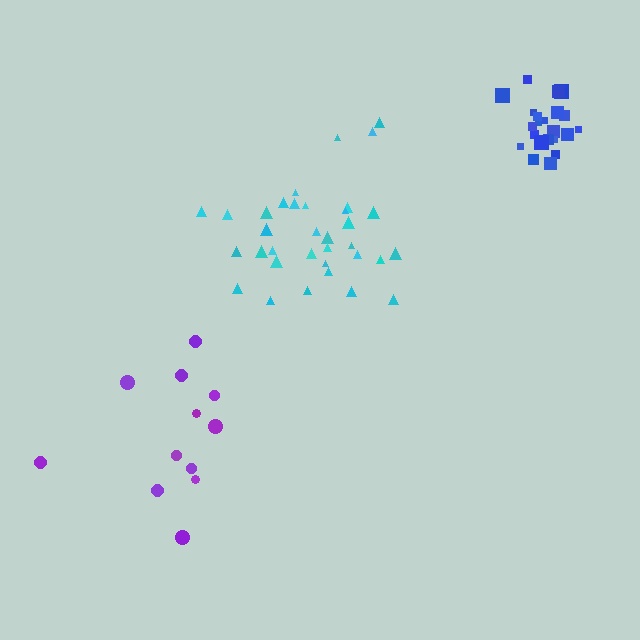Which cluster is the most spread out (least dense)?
Purple.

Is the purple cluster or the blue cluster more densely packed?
Blue.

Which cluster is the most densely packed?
Blue.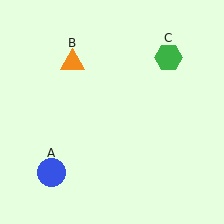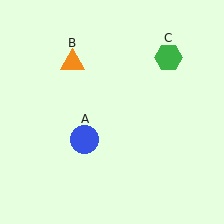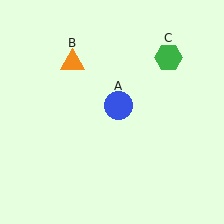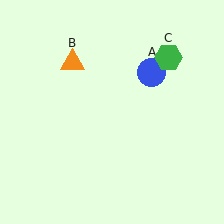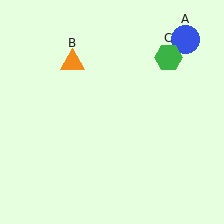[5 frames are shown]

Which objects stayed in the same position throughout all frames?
Orange triangle (object B) and green hexagon (object C) remained stationary.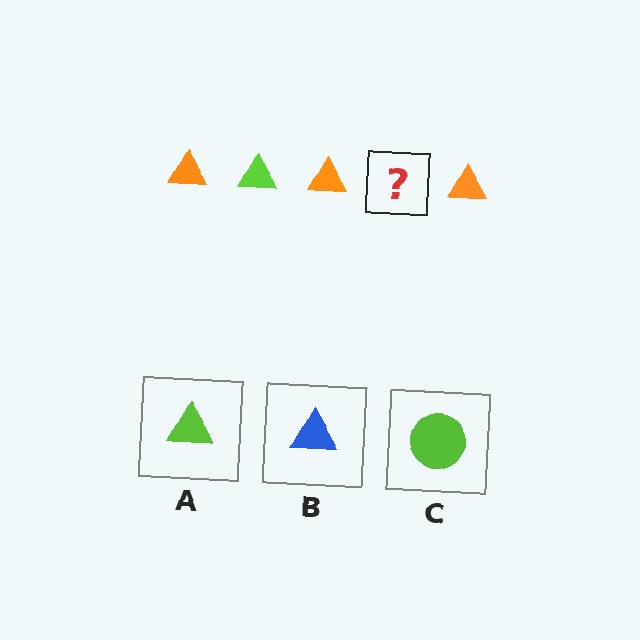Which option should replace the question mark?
Option A.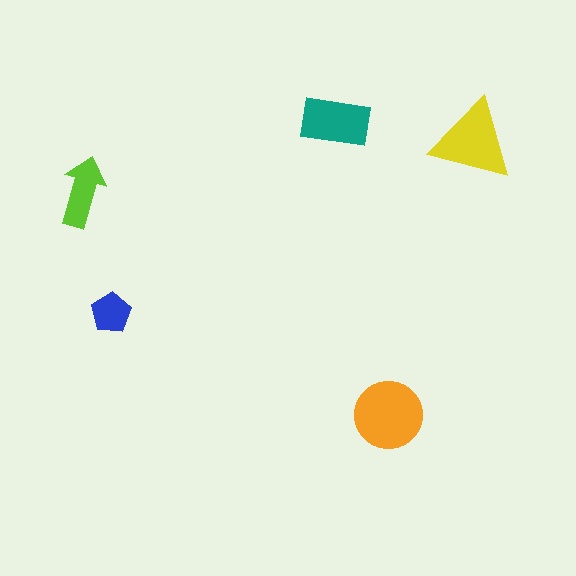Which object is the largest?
The orange circle.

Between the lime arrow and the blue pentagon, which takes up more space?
The lime arrow.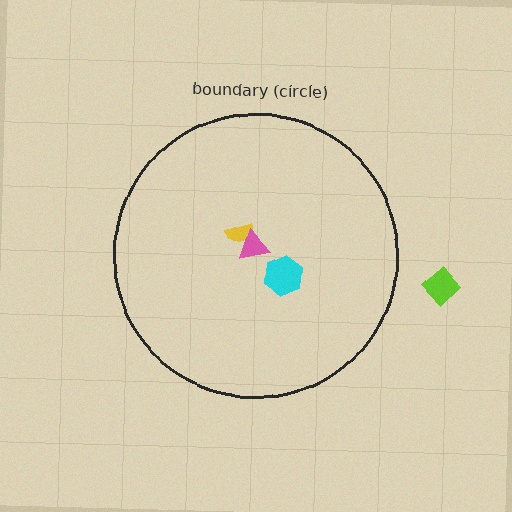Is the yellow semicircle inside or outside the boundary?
Inside.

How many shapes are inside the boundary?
3 inside, 1 outside.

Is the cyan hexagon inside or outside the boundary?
Inside.